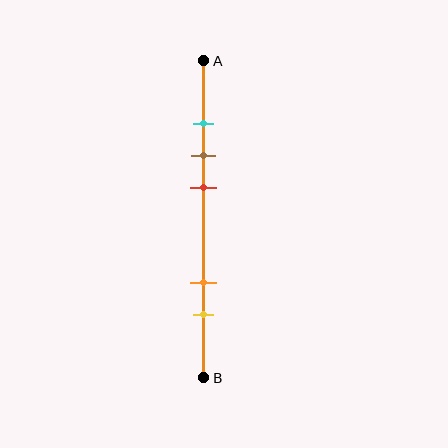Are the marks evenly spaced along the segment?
No, the marks are not evenly spaced.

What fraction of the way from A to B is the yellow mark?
The yellow mark is approximately 80% (0.8) of the way from A to B.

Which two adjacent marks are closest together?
The cyan and brown marks are the closest adjacent pair.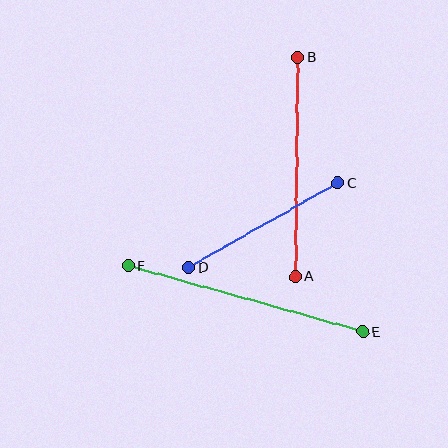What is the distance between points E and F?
The distance is approximately 243 pixels.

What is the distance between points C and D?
The distance is approximately 171 pixels.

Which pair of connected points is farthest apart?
Points E and F are farthest apart.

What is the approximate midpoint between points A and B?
The midpoint is at approximately (297, 167) pixels.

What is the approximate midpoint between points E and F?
The midpoint is at approximately (246, 299) pixels.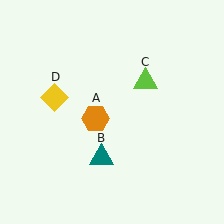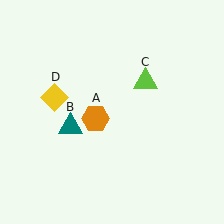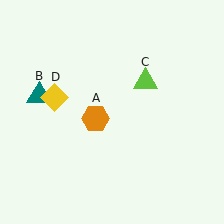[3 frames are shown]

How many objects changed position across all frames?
1 object changed position: teal triangle (object B).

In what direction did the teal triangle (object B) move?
The teal triangle (object B) moved up and to the left.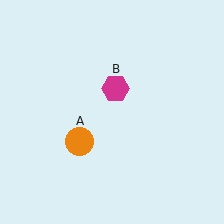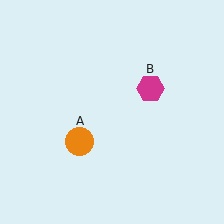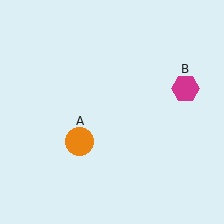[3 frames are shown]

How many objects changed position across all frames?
1 object changed position: magenta hexagon (object B).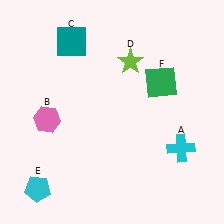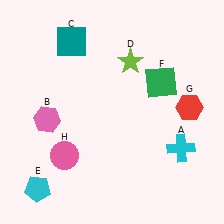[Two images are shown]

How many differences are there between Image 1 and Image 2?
There are 2 differences between the two images.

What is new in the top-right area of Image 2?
A red hexagon (G) was added in the top-right area of Image 2.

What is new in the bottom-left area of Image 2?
A pink circle (H) was added in the bottom-left area of Image 2.